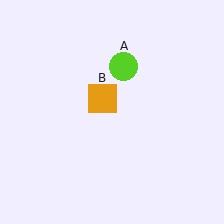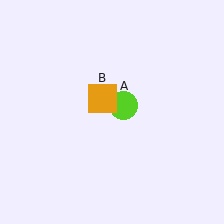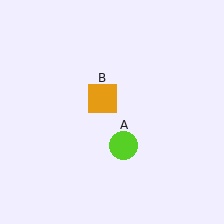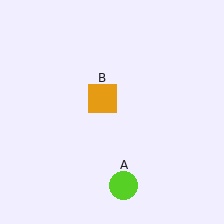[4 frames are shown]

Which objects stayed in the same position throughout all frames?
Orange square (object B) remained stationary.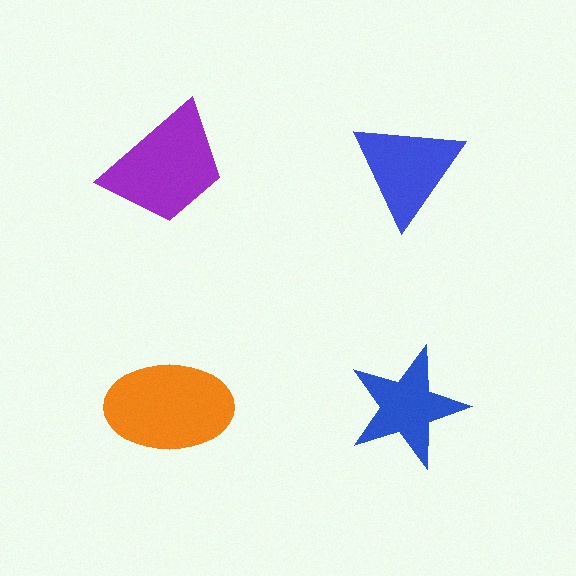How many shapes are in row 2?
2 shapes.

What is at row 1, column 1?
A purple trapezoid.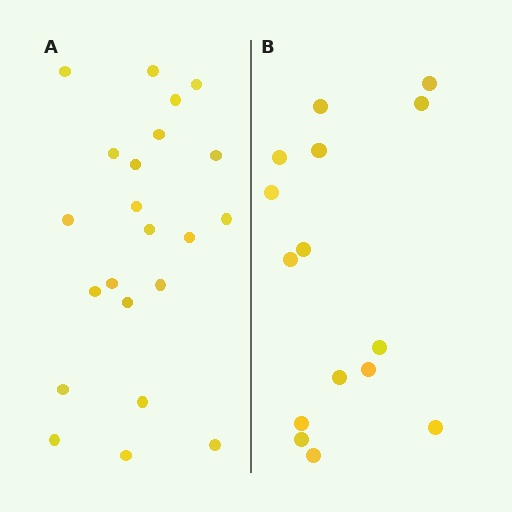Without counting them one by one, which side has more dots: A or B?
Region A (the left region) has more dots.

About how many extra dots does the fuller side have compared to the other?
Region A has roughly 8 or so more dots than region B.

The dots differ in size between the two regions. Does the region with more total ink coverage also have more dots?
No. Region B has more total ink coverage because its dots are larger, but region A actually contains more individual dots. Total area can be misleading — the number of items is what matters here.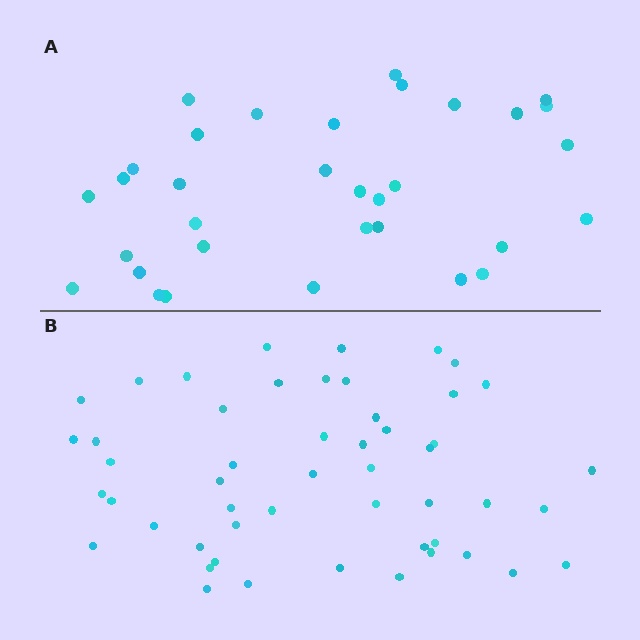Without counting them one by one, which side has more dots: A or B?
Region B (the bottom region) has more dots.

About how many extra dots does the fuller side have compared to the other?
Region B has approximately 20 more dots than region A.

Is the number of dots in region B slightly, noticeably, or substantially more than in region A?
Region B has substantially more. The ratio is roughly 1.5 to 1.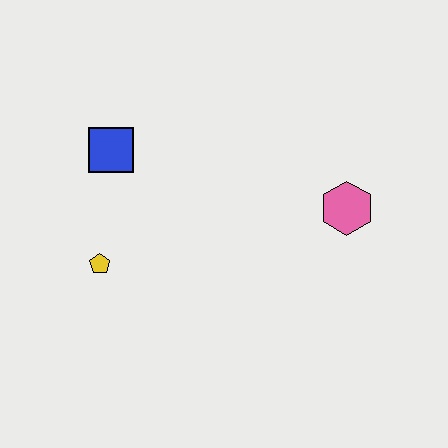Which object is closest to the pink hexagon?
The blue square is closest to the pink hexagon.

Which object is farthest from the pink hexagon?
The yellow pentagon is farthest from the pink hexagon.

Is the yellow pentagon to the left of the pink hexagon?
Yes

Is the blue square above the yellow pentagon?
Yes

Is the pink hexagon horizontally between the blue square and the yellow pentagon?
No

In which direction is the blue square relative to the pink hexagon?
The blue square is to the left of the pink hexagon.